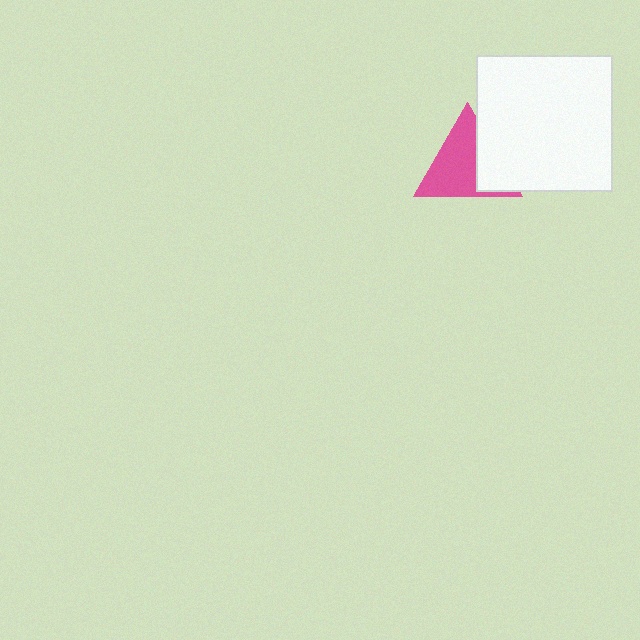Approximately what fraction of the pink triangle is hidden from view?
Roughly 32% of the pink triangle is hidden behind the white square.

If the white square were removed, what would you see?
You would see the complete pink triangle.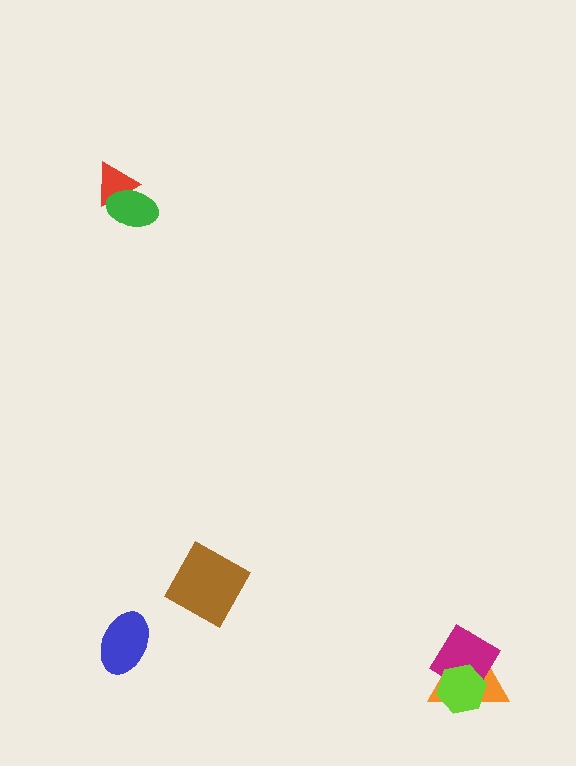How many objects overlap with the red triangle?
1 object overlaps with the red triangle.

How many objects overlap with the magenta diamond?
2 objects overlap with the magenta diamond.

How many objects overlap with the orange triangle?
2 objects overlap with the orange triangle.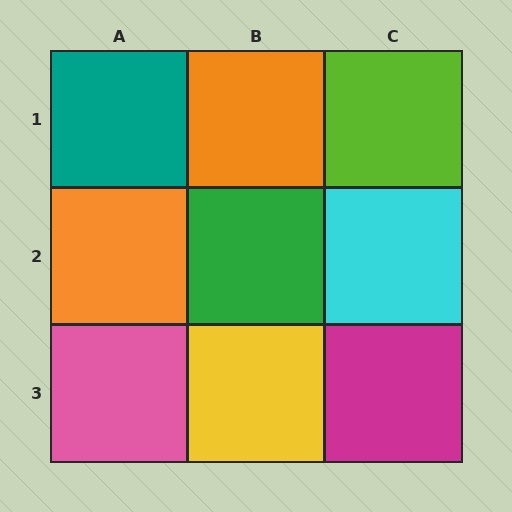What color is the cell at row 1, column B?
Orange.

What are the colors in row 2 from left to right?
Orange, green, cyan.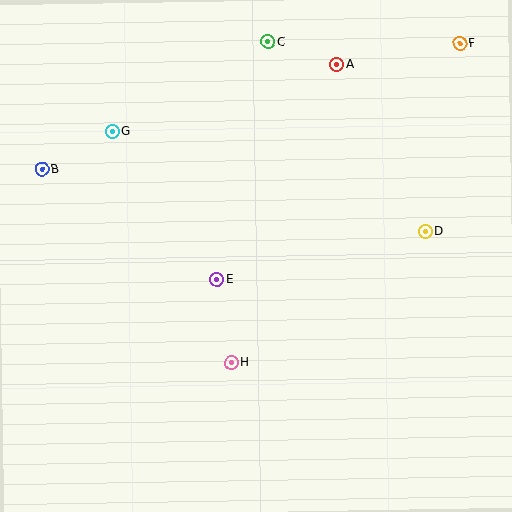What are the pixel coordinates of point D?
Point D is at (425, 231).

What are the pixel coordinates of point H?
Point H is at (231, 363).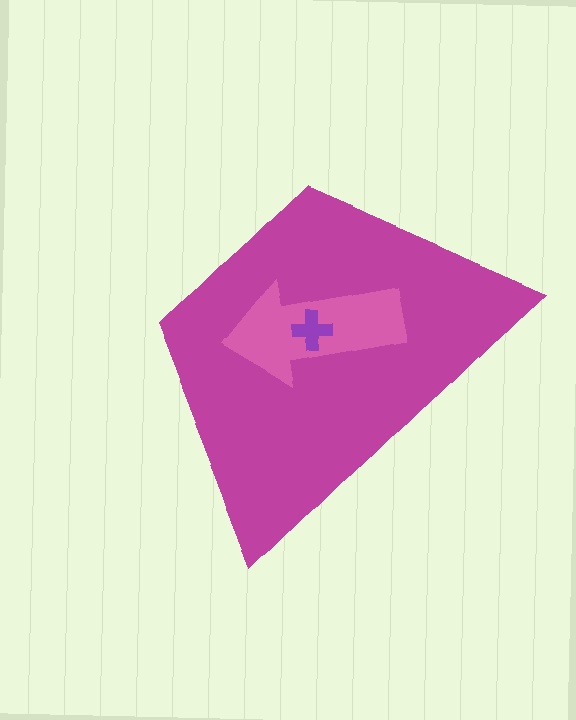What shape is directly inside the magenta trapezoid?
The pink arrow.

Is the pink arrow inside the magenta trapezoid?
Yes.